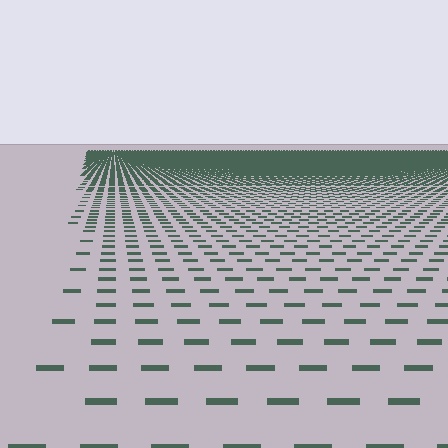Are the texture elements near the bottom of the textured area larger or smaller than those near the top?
Larger. Near the bottom, elements are closer to the viewer and appear at a bigger on-screen size.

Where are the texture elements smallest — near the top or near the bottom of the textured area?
Near the top.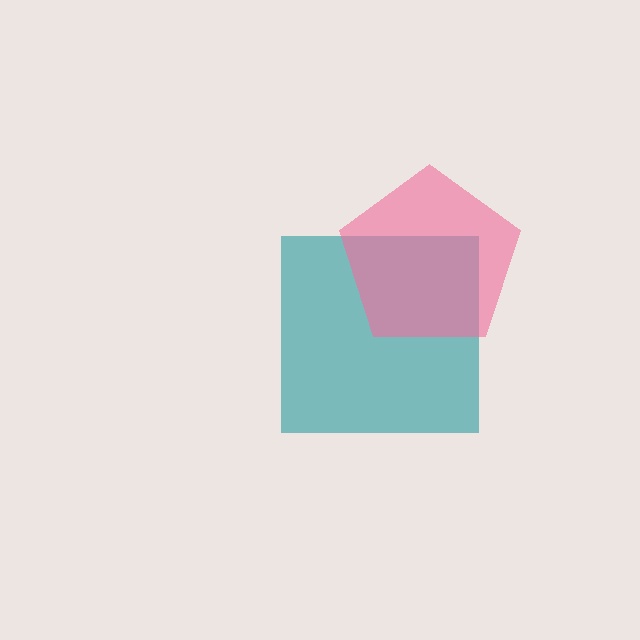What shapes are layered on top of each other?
The layered shapes are: a teal square, a pink pentagon.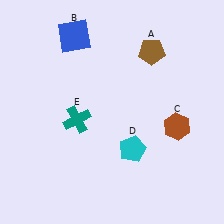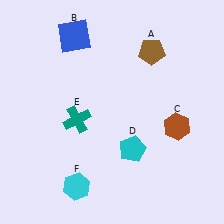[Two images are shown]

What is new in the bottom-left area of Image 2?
A cyan hexagon (F) was added in the bottom-left area of Image 2.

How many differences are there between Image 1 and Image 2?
There is 1 difference between the two images.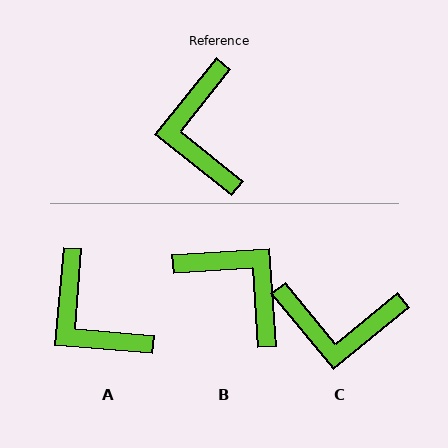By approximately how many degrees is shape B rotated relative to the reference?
Approximately 138 degrees clockwise.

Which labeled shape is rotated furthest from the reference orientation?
B, about 138 degrees away.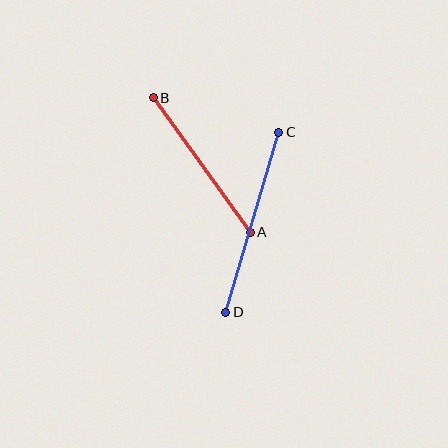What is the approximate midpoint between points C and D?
The midpoint is at approximately (252, 222) pixels.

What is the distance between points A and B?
The distance is approximately 165 pixels.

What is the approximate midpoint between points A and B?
The midpoint is at approximately (202, 165) pixels.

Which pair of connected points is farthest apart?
Points C and D are farthest apart.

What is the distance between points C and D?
The distance is approximately 187 pixels.